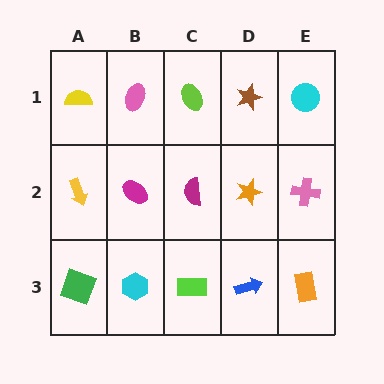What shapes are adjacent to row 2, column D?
A brown star (row 1, column D), a blue arrow (row 3, column D), a magenta semicircle (row 2, column C), a pink cross (row 2, column E).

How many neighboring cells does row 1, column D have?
3.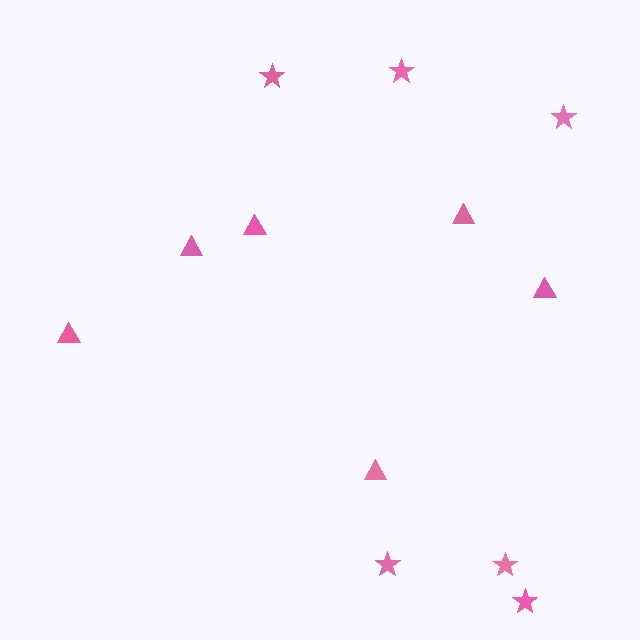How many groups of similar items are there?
There are 2 groups: one group of triangles (6) and one group of stars (6).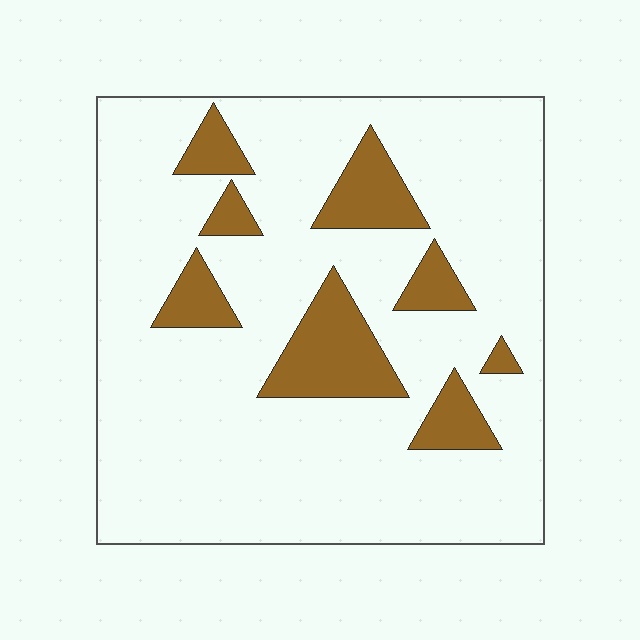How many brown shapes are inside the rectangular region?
8.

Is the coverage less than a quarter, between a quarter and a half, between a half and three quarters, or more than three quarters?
Less than a quarter.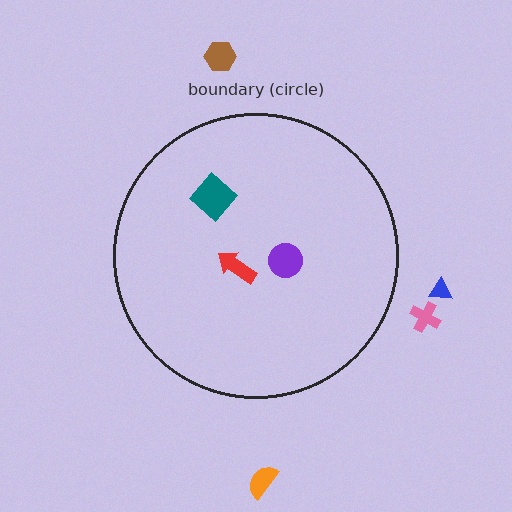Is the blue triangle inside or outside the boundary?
Outside.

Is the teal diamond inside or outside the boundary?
Inside.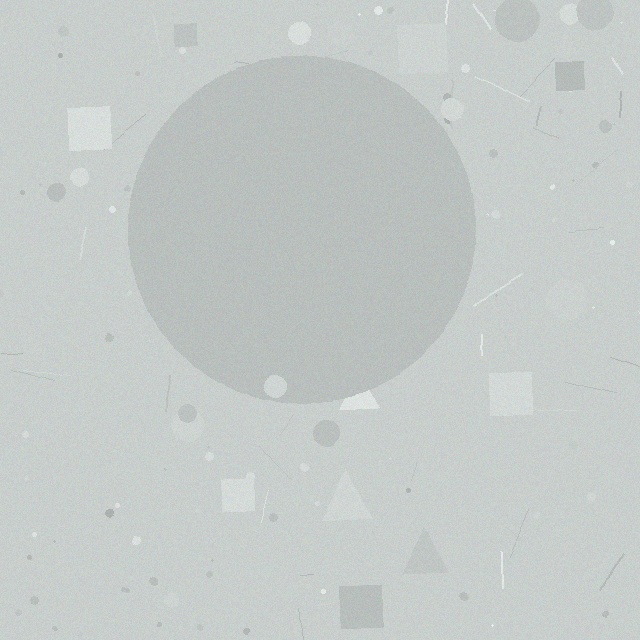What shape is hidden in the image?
A circle is hidden in the image.